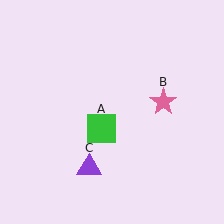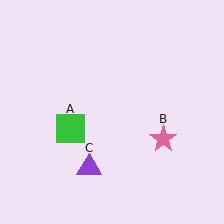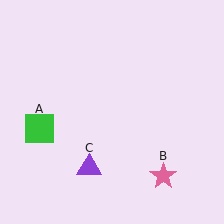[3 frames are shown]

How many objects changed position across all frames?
2 objects changed position: green square (object A), pink star (object B).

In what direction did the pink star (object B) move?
The pink star (object B) moved down.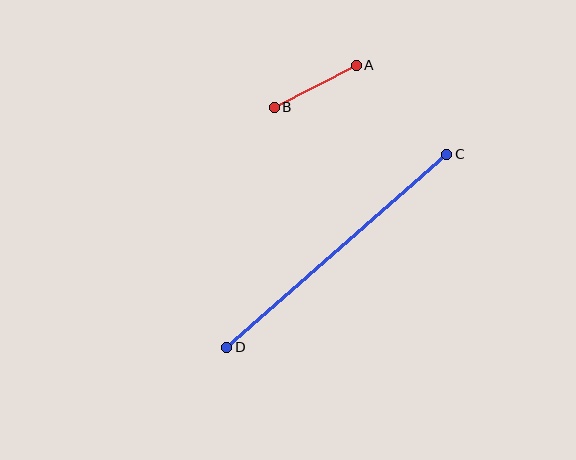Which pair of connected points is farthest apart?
Points C and D are farthest apart.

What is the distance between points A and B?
The distance is approximately 92 pixels.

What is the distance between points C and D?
The distance is approximately 293 pixels.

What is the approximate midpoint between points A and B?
The midpoint is at approximately (315, 86) pixels.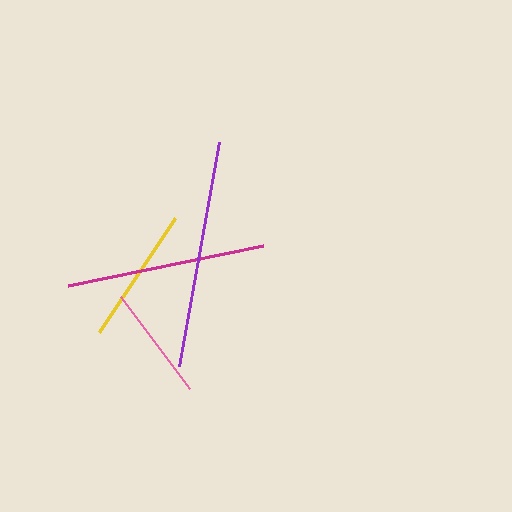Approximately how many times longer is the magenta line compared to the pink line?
The magenta line is approximately 1.7 times the length of the pink line.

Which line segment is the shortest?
The pink line is the shortest at approximately 114 pixels.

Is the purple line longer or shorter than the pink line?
The purple line is longer than the pink line.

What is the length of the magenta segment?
The magenta segment is approximately 199 pixels long.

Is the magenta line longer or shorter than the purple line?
The purple line is longer than the magenta line.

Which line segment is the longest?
The purple line is the longest at approximately 228 pixels.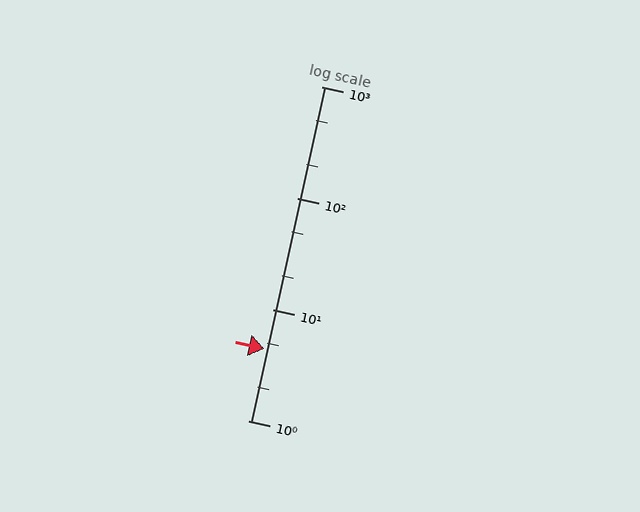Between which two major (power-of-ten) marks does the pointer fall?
The pointer is between 1 and 10.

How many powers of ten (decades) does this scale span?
The scale spans 3 decades, from 1 to 1000.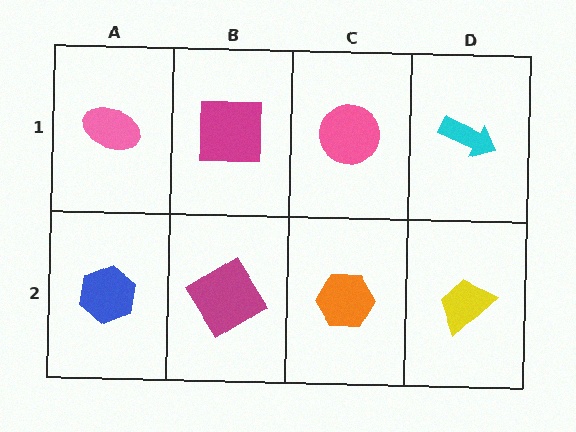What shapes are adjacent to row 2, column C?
A pink circle (row 1, column C), a magenta diamond (row 2, column B), a yellow trapezoid (row 2, column D).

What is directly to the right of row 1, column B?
A pink circle.